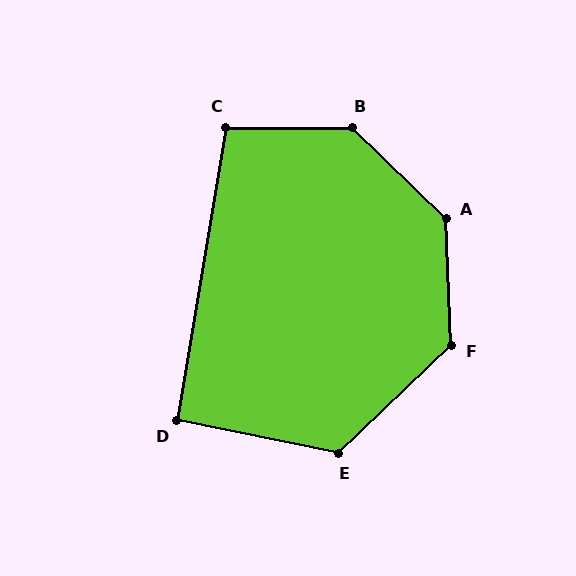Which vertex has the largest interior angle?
A, at approximately 136 degrees.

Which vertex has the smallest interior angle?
D, at approximately 92 degrees.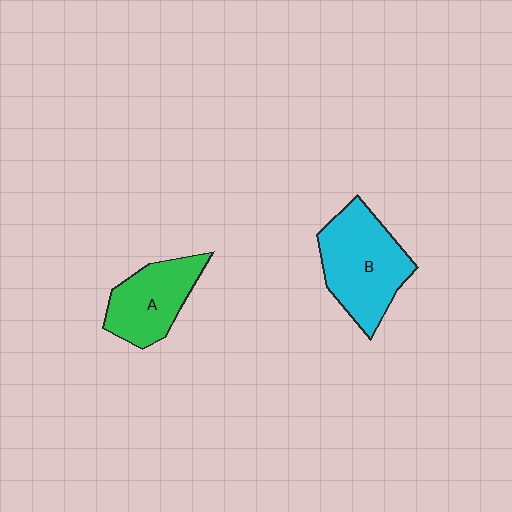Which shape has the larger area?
Shape B (cyan).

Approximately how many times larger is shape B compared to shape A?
Approximately 1.4 times.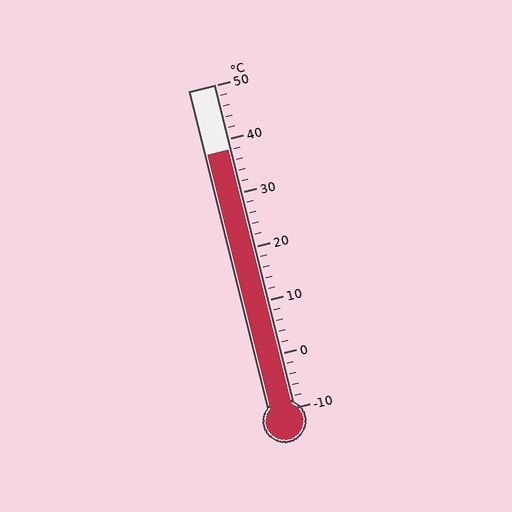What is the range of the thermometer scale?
The thermometer scale ranges from -10°C to 50°C.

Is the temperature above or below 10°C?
The temperature is above 10°C.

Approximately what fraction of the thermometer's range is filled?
The thermometer is filled to approximately 80% of its range.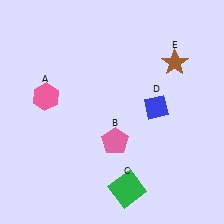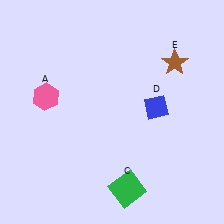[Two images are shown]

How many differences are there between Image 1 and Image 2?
There is 1 difference between the two images.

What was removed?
The pink pentagon (B) was removed in Image 2.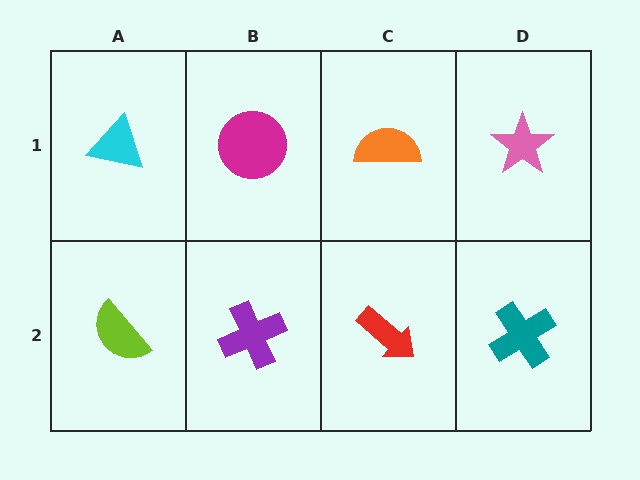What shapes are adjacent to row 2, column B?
A magenta circle (row 1, column B), a lime semicircle (row 2, column A), a red arrow (row 2, column C).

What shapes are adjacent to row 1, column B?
A purple cross (row 2, column B), a cyan triangle (row 1, column A), an orange semicircle (row 1, column C).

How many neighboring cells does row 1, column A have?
2.